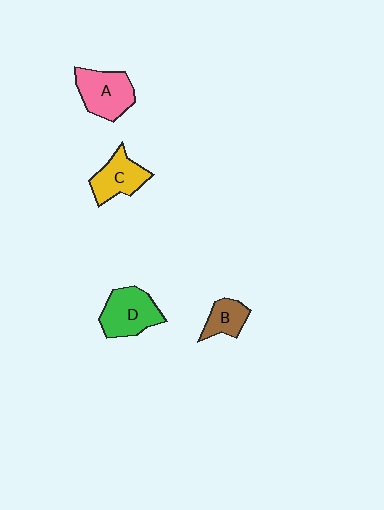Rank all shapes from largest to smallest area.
From largest to smallest: A (pink), D (green), C (yellow), B (brown).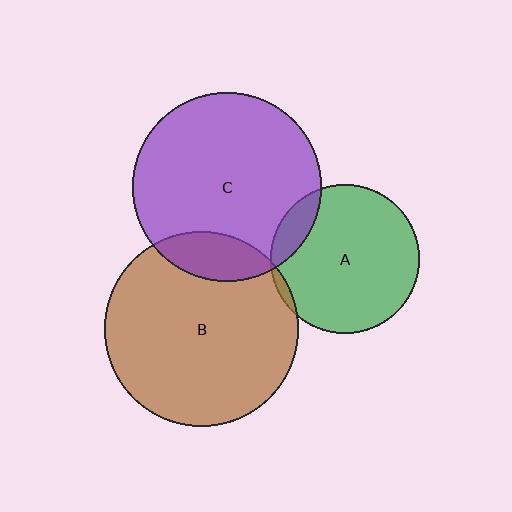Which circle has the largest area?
Circle B (brown).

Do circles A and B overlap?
Yes.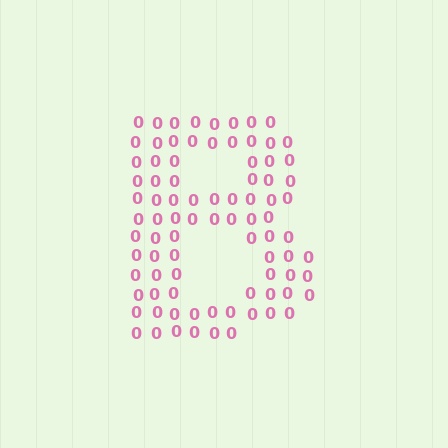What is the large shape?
The large shape is the letter B.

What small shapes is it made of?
It is made of small digit 0's.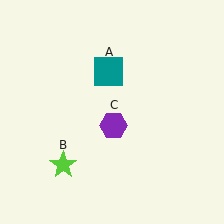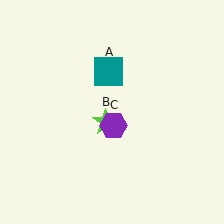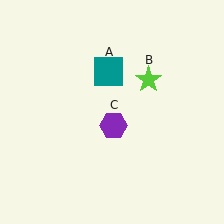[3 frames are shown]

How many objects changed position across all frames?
1 object changed position: lime star (object B).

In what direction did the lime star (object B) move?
The lime star (object B) moved up and to the right.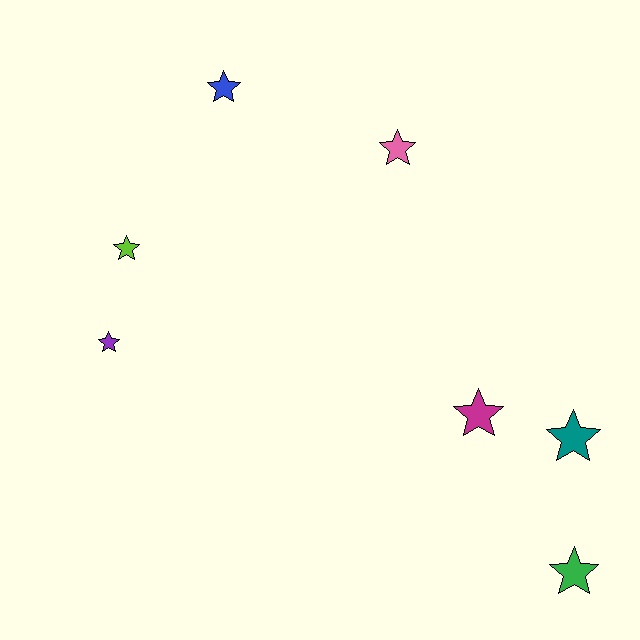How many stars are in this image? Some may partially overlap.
There are 7 stars.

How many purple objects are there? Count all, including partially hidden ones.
There is 1 purple object.